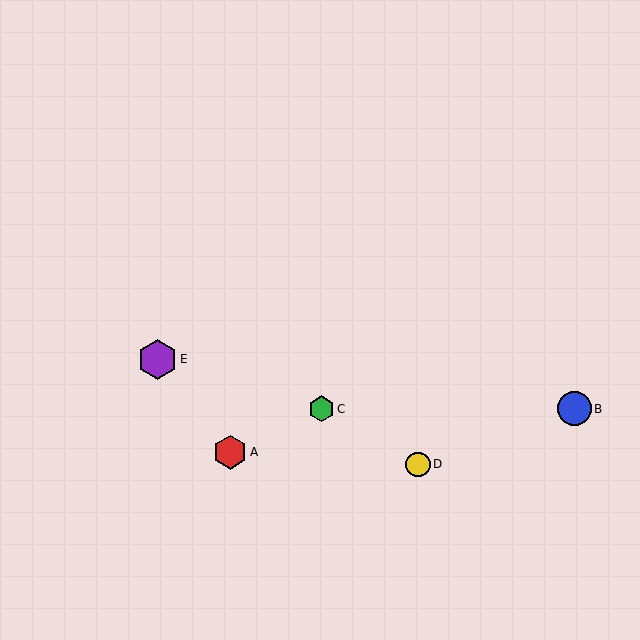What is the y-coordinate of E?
Object E is at y≈359.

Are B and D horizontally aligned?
No, B is at y≈409 and D is at y≈464.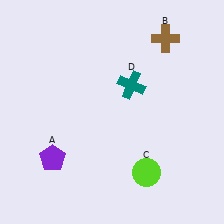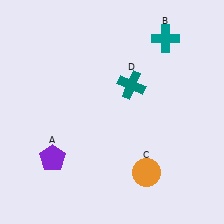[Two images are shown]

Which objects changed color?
B changed from brown to teal. C changed from lime to orange.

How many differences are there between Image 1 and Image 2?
There are 2 differences between the two images.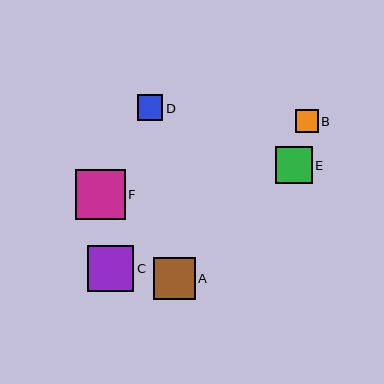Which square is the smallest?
Square B is the smallest with a size of approximately 23 pixels.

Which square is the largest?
Square F is the largest with a size of approximately 50 pixels.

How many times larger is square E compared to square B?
Square E is approximately 1.6 times the size of square B.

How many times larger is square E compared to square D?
Square E is approximately 1.5 times the size of square D.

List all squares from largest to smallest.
From largest to smallest: F, C, A, E, D, B.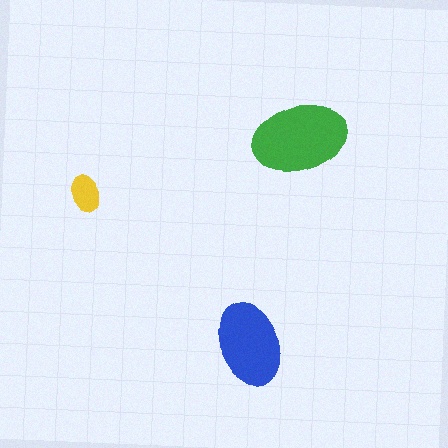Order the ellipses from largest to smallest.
the green one, the blue one, the yellow one.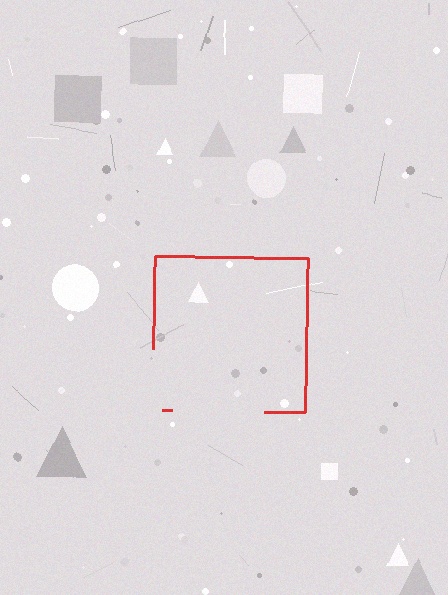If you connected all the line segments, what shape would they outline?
They would outline a square.